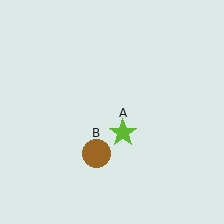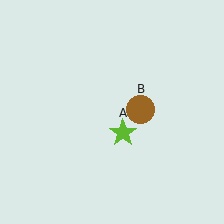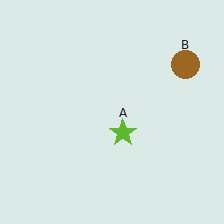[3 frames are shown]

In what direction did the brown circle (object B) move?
The brown circle (object B) moved up and to the right.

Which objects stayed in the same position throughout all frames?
Lime star (object A) remained stationary.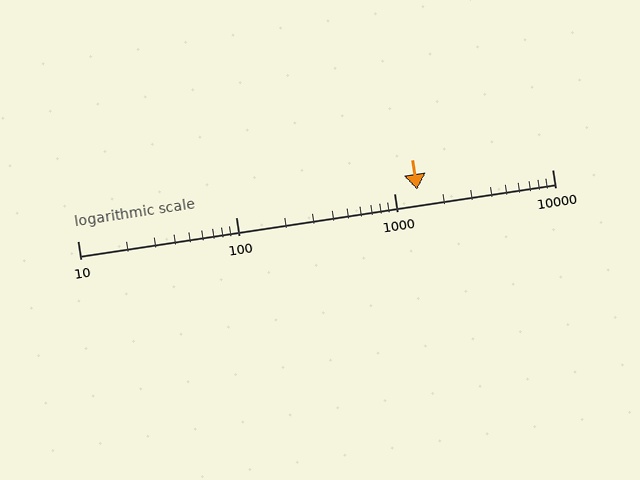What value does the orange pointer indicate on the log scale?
The pointer indicates approximately 1400.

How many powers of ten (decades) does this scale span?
The scale spans 3 decades, from 10 to 10000.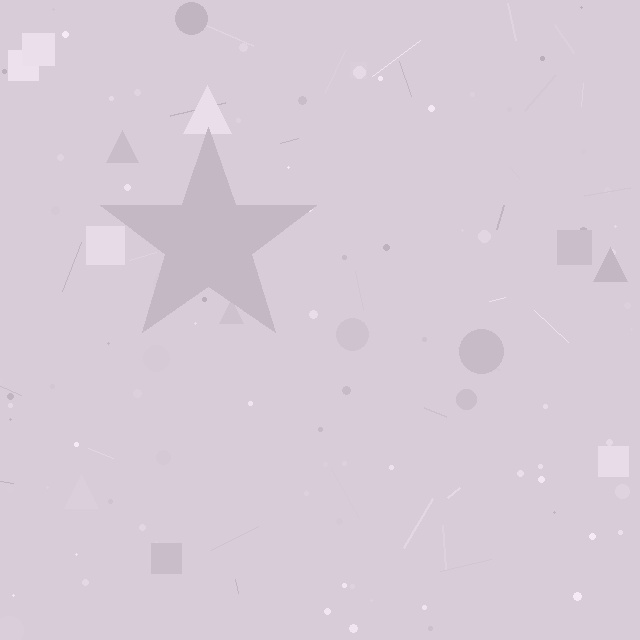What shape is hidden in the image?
A star is hidden in the image.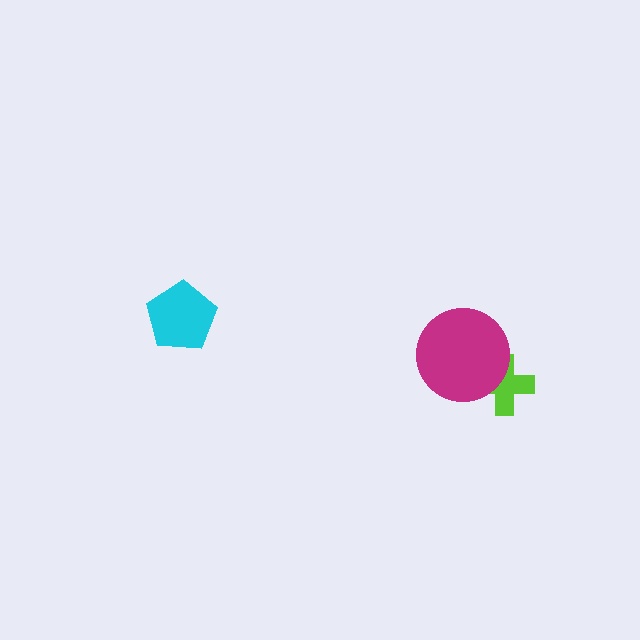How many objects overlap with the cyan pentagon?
0 objects overlap with the cyan pentagon.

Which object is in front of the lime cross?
The magenta circle is in front of the lime cross.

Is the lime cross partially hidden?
Yes, it is partially covered by another shape.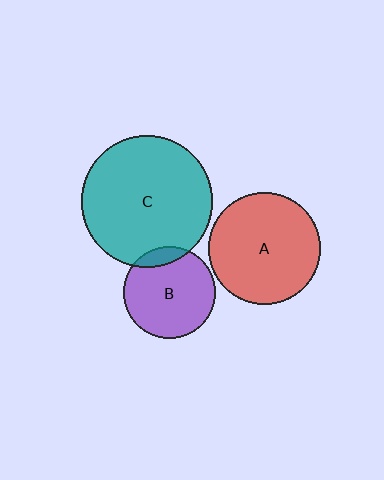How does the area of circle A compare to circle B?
Approximately 1.5 times.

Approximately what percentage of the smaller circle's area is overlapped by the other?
Approximately 10%.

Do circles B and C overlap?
Yes.